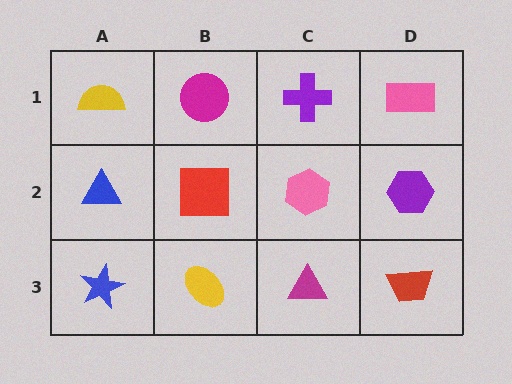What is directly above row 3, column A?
A blue triangle.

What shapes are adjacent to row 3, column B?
A red square (row 2, column B), a blue star (row 3, column A), a magenta triangle (row 3, column C).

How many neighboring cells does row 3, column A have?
2.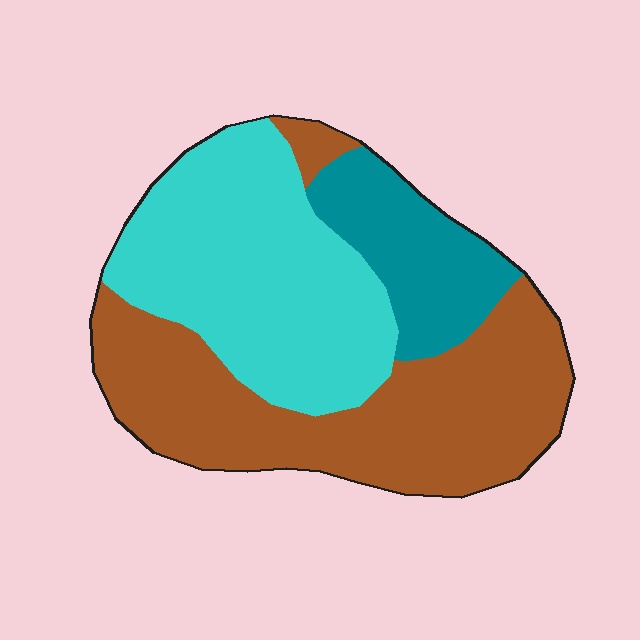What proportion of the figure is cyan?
Cyan takes up about two fifths (2/5) of the figure.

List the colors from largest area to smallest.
From largest to smallest: brown, cyan, teal.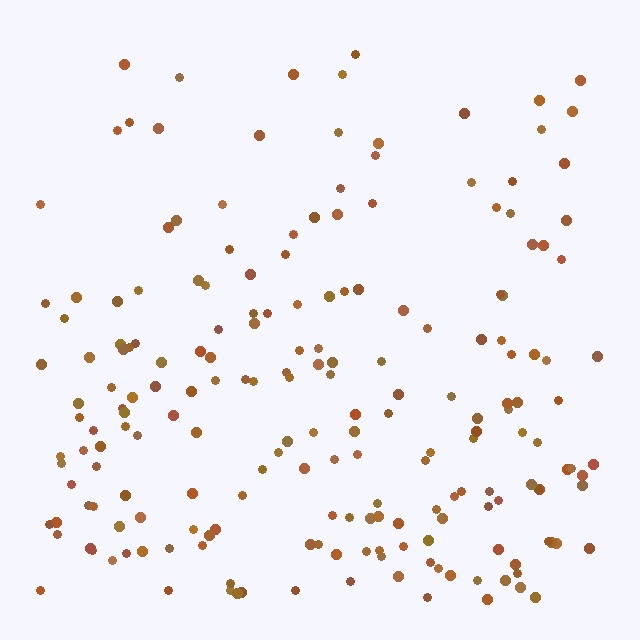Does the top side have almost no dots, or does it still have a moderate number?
Still a moderate number, just noticeably fewer than the bottom.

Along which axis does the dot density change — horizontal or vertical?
Vertical.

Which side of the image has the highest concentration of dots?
The bottom.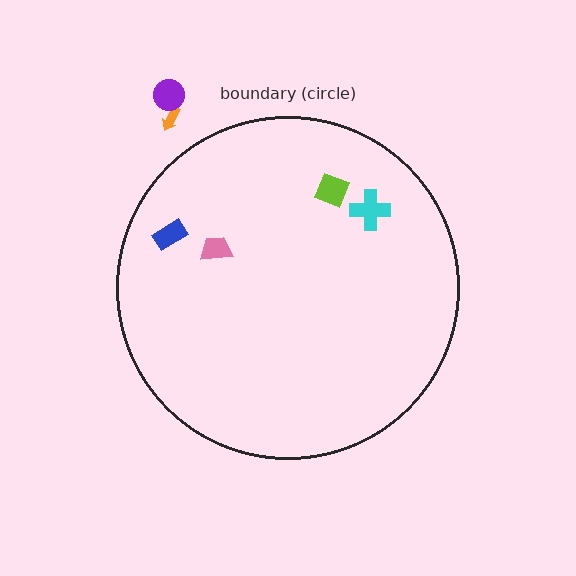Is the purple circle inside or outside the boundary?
Outside.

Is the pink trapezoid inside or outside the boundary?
Inside.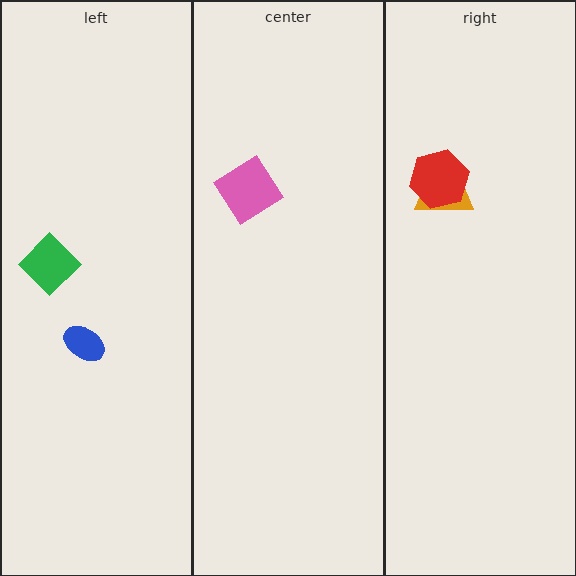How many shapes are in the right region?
2.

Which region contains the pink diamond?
The center region.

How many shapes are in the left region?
2.